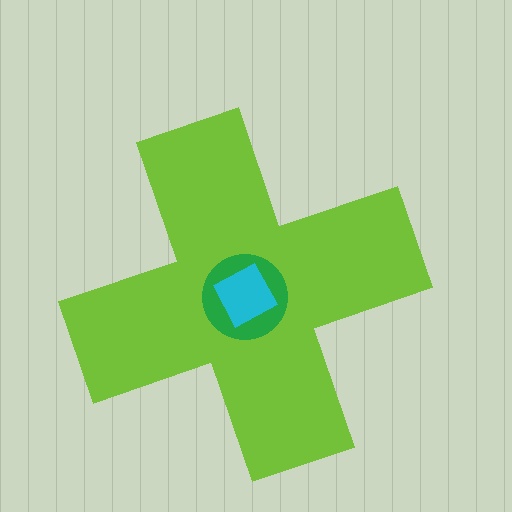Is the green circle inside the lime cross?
Yes.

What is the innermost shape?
The cyan square.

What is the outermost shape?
The lime cross.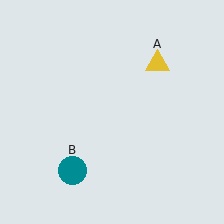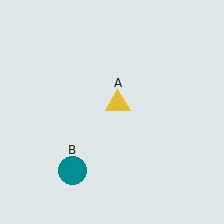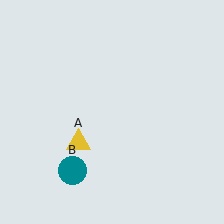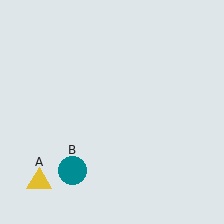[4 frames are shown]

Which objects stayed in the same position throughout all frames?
Teal circle (object B) remained stationary.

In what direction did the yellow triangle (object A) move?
The yellow triangle (object A) moved down and to the left.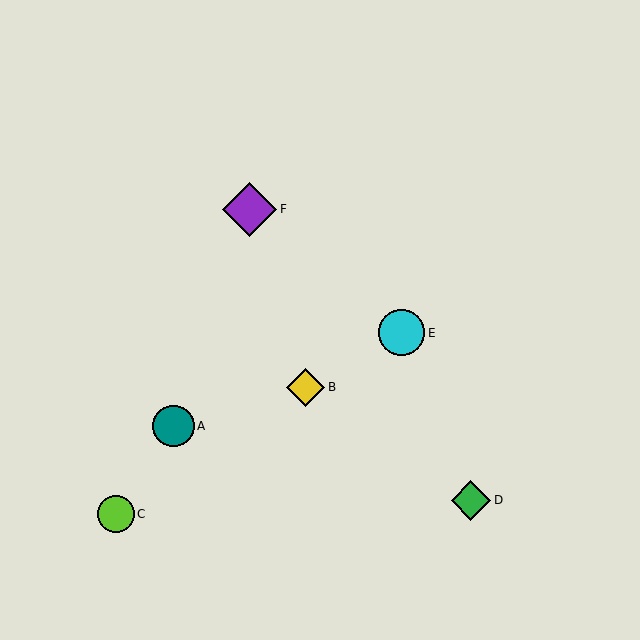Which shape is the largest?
The purple diamond (labeled F) is the largest.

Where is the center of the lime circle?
The center of the lime circle is at (116, 514).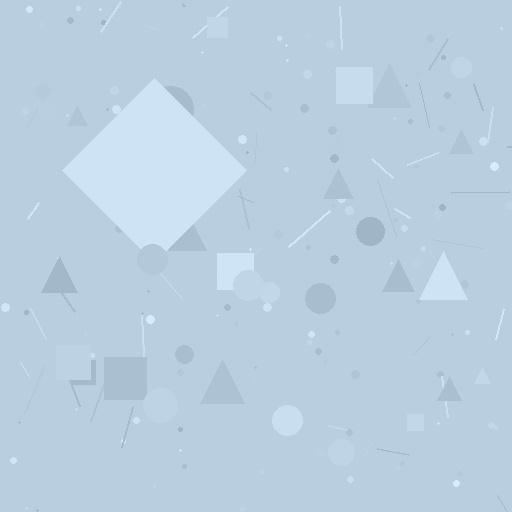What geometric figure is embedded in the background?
A diamond is embedded in the background.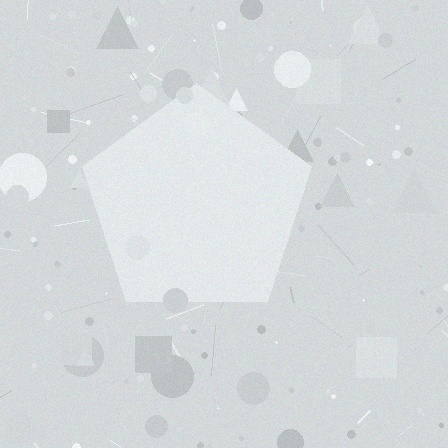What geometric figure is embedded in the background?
A pentagon is embedded in the background.